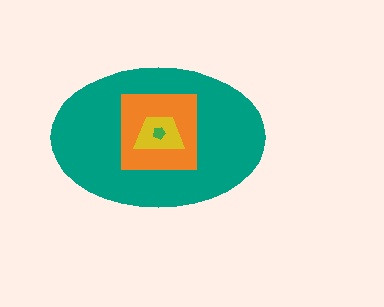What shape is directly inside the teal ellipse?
The orange square.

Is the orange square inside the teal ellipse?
Yes.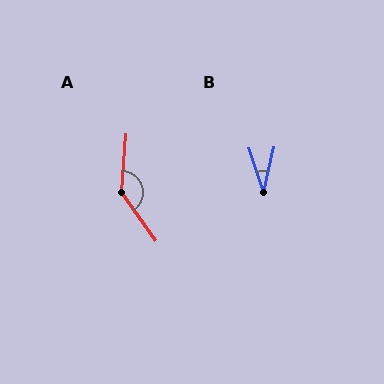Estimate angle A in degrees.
Approximately 141 degrees.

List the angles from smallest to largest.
B (31°), A (141°).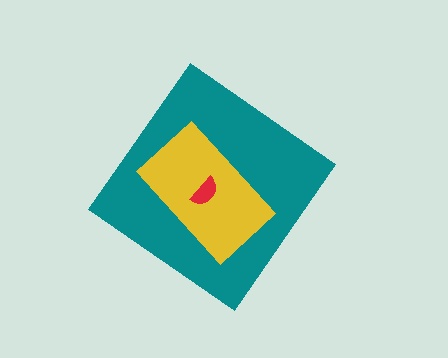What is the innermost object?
The red semicircle.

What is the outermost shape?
The teal diamond.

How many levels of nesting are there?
3.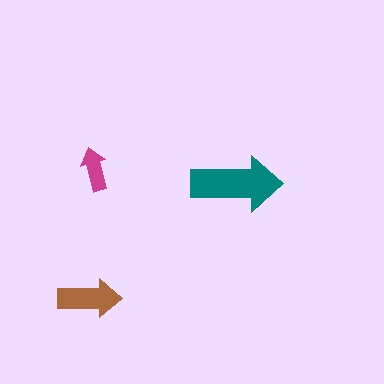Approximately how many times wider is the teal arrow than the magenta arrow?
About 2 times wider.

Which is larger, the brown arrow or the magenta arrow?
The brown one.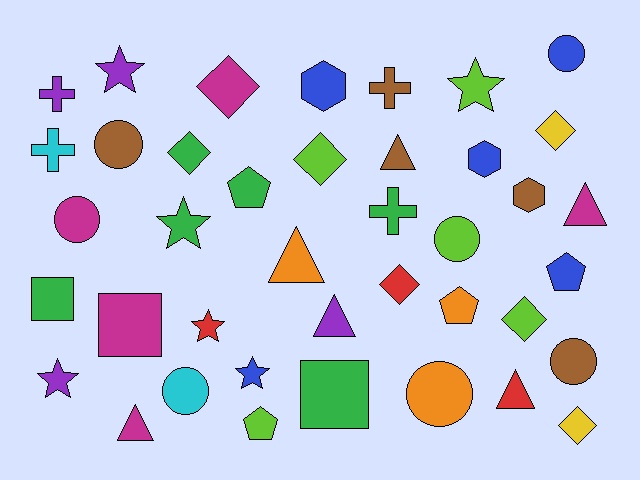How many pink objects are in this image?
There are no pink objects.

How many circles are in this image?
There are 7 circles.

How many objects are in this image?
There are 40 objects.